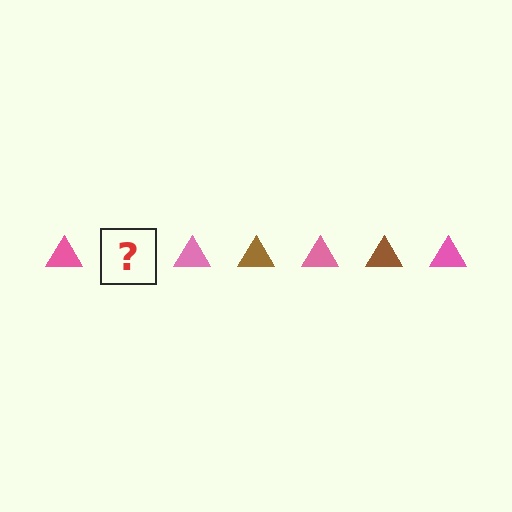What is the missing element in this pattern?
The missing element is a brown triangle.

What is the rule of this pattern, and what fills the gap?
The rule is that the pattern cycles through pink, brown triangles. The gap should be filled with a brown triangle.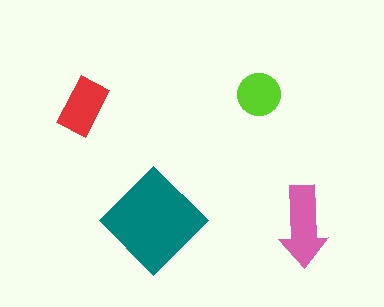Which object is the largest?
The teal diamond.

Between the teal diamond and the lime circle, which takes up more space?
The teal diamond.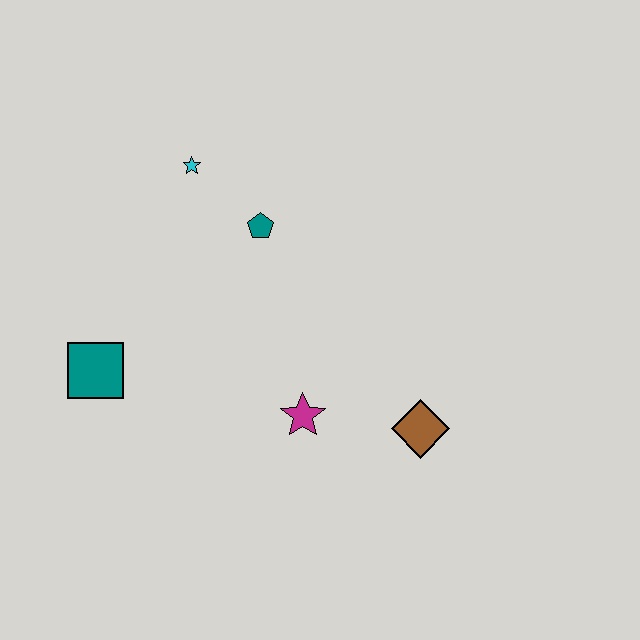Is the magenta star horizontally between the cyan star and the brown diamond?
Yes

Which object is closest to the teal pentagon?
The cyan star is closest to the teal pentagon.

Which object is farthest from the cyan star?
The brown diamond is farthest from the cyan star.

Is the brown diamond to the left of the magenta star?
No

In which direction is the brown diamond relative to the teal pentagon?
The brown diamond is below the teal pentagon.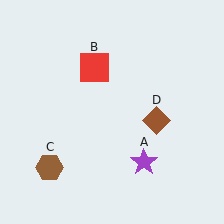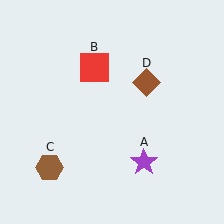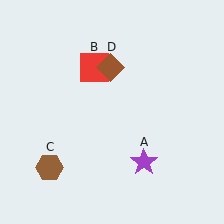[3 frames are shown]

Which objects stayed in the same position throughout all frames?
Purple star (object A) and red square (object B) and brown hexagon (object C) remained stationary.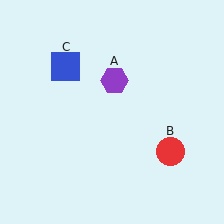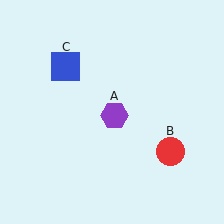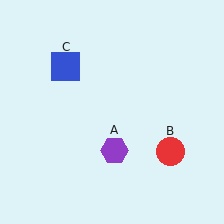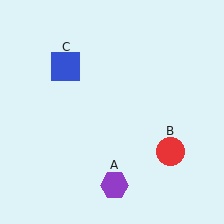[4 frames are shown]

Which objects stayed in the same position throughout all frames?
Red circle (object B) and blue square (object C) remained stationary.